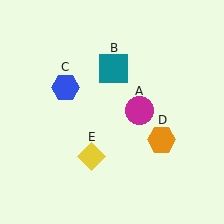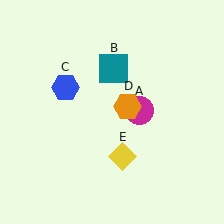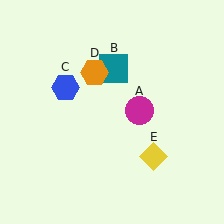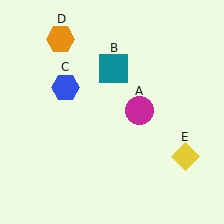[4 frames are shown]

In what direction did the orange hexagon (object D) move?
The orange hexagon (object D) moved up and to the left.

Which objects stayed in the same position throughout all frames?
Magenta circle (object A) and teal square (object B) and blue hexagon (object C) remained stationary.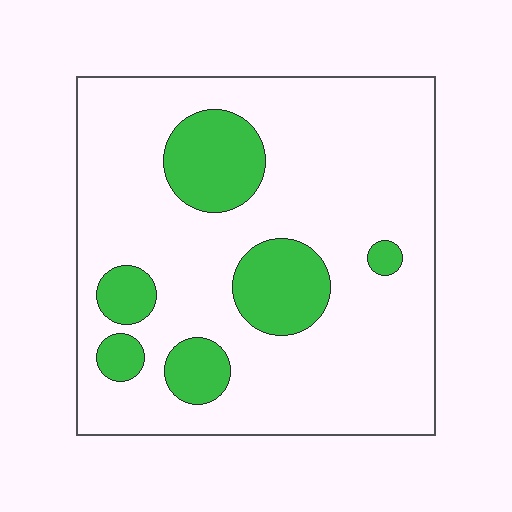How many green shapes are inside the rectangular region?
6.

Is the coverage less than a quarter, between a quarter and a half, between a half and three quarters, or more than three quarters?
Less than a quarter.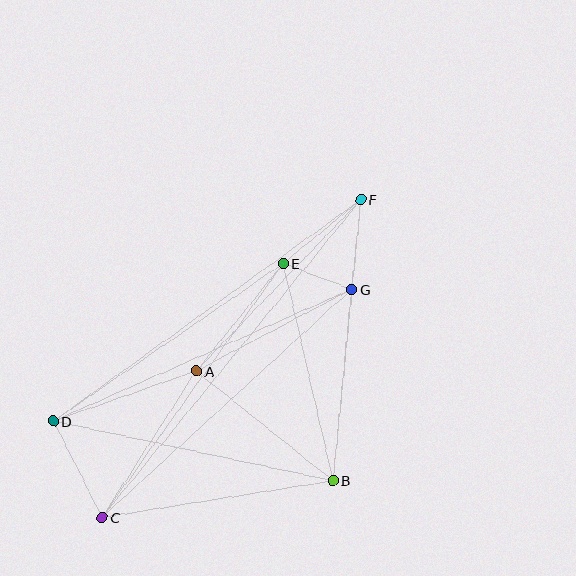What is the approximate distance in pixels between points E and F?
The distance between E and F is approximately 101 pixels.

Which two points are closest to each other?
Points E and G are closest to each other.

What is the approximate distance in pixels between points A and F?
The distance between A and F is approximately 238 pixels.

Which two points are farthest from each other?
Points C and F are farthest from each other.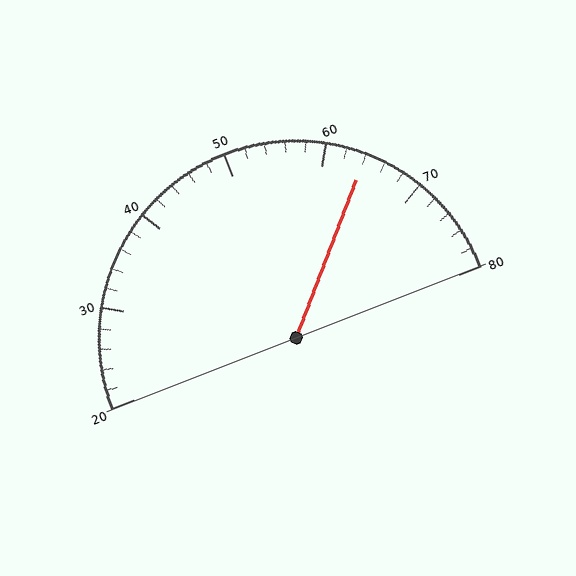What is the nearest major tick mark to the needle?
The nearest major tick mark is 60.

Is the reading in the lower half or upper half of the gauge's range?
The reading is in the upper half of the range (20 to 80).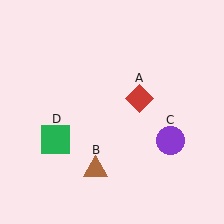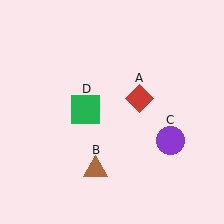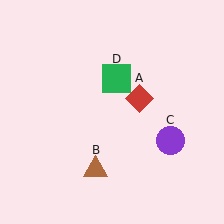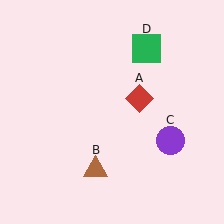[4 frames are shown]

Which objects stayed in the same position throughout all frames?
Red diamond (object A) and brown triangle (object B) and purple circle (object C) remained stationary.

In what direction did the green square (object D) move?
The green square (object D) moved up and to the right.